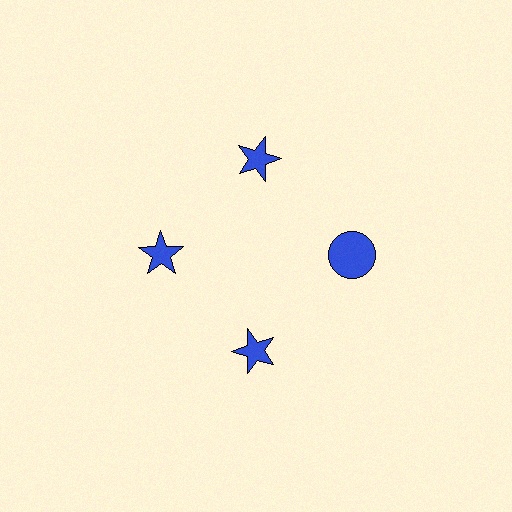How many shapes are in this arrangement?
There are 4 shapes arranged in a ring pattern.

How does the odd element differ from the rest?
It has a different shape: circle instead of star.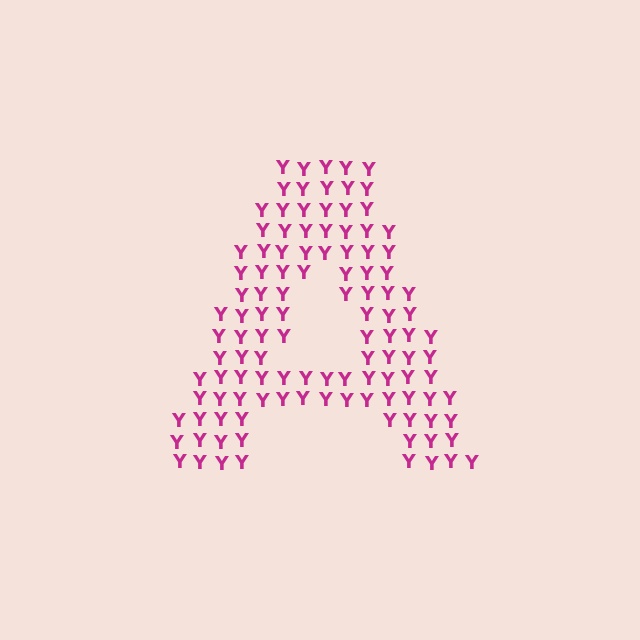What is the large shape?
The large shape is the letter A.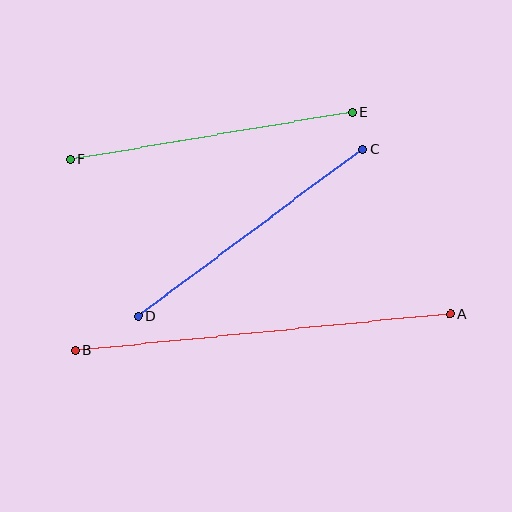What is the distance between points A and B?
The distance is approximately 376 pixels.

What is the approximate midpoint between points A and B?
The midpoint is at approximately (263, 332) pixels.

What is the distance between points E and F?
The distance is approximately 287 pixels.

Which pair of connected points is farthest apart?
Points A and B are farthest apart.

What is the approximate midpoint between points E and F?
The midpoint is at approximately (211, 136) pixels.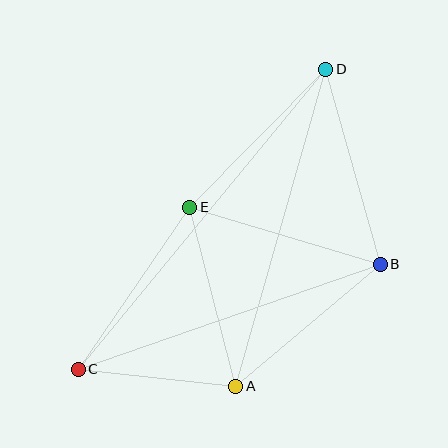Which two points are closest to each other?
Points A and C are closest to each other.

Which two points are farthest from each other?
Points C and D are farthest from each other.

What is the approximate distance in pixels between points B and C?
The distance between B and C is approximately 320 pixels.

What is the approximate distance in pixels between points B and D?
The distance between B and D is approximately 202 pixels.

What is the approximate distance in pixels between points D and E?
The distance between D and E is approximately 194 pixels.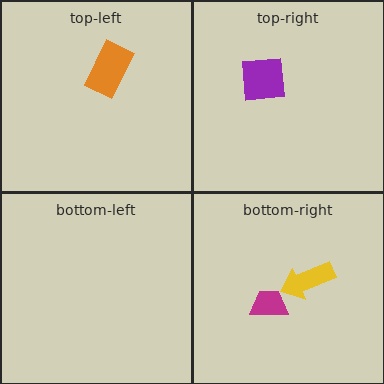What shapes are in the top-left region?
The orange rectangle.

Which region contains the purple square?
The top-right region.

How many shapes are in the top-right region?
1.